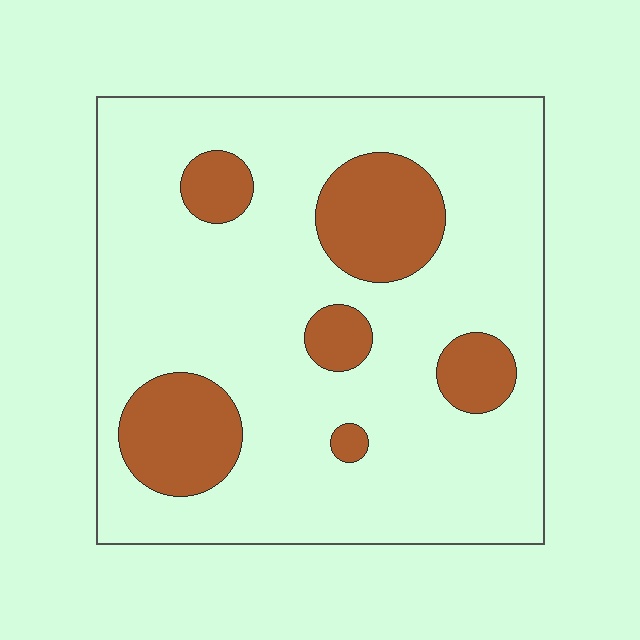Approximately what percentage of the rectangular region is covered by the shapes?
Approximately 20%.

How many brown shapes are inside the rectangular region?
6.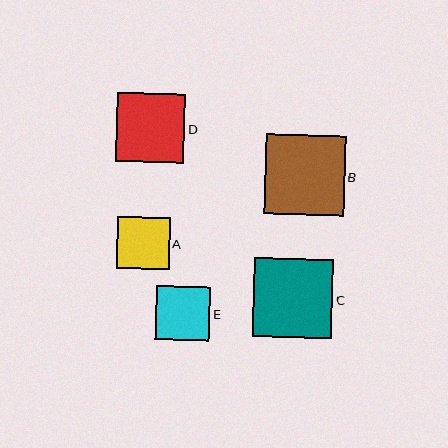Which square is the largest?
Square B is the largest with a size of approximately 79 pixels.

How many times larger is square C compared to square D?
Square C is approximately 1.2 times the size of square D.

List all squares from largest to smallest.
From largest to smallest: B, C, D, E, A.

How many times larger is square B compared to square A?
Square B is approximately 1.5 times the size of square A.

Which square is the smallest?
Square A is the smallest with a size of approximately 52 pixels.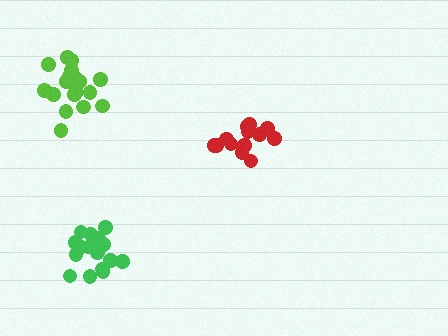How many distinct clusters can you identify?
There are 3 distinct clusters.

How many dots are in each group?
Group 1: 19 dots, Group 2: 13 dots, Group 3: 17 dots (49 total).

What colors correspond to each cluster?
The clusters are colored: lime, red, green.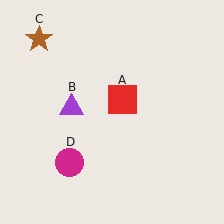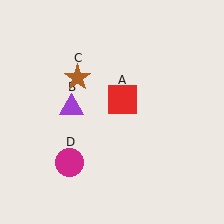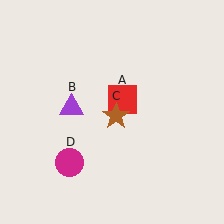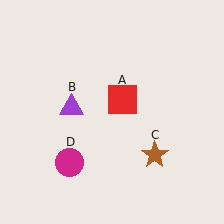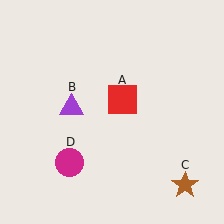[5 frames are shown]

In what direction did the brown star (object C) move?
The brown star (object C) moved down and to the right.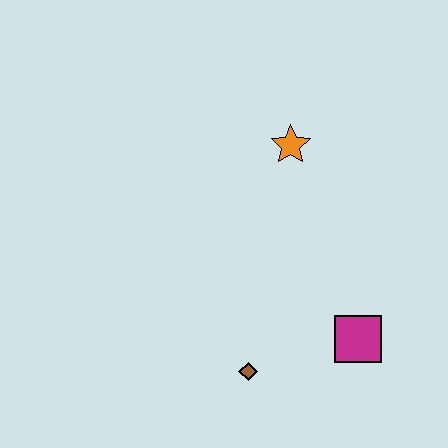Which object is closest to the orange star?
The magenta square is closest to the orange star.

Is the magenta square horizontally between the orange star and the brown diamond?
No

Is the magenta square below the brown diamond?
No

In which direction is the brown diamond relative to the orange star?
The brown diamond is below the orange star.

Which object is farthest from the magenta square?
The orange star is farthest from the magenta square.